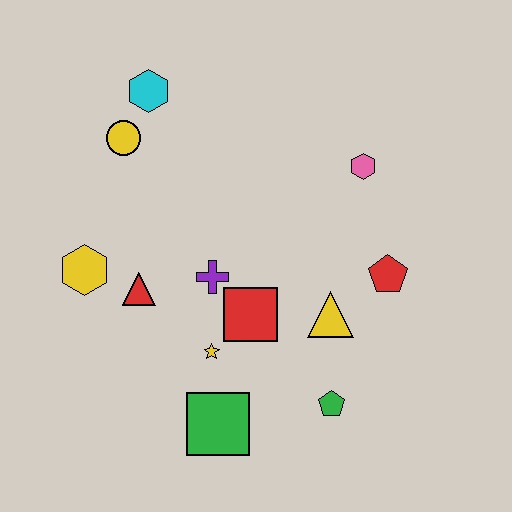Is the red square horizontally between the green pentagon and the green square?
Yes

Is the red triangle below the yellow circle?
Yes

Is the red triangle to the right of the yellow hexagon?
Yes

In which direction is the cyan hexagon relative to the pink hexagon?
The cyan hexagon is to the left of the pink hexagon.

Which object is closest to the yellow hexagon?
The red triangle is closest to the yellow hexagon.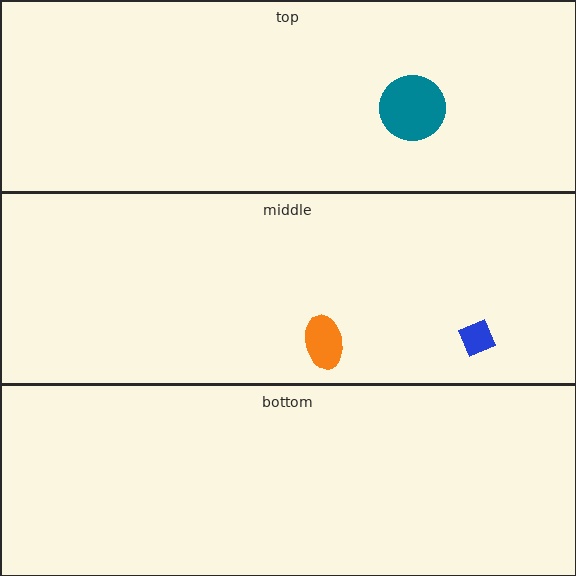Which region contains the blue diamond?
The middle region.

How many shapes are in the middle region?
2.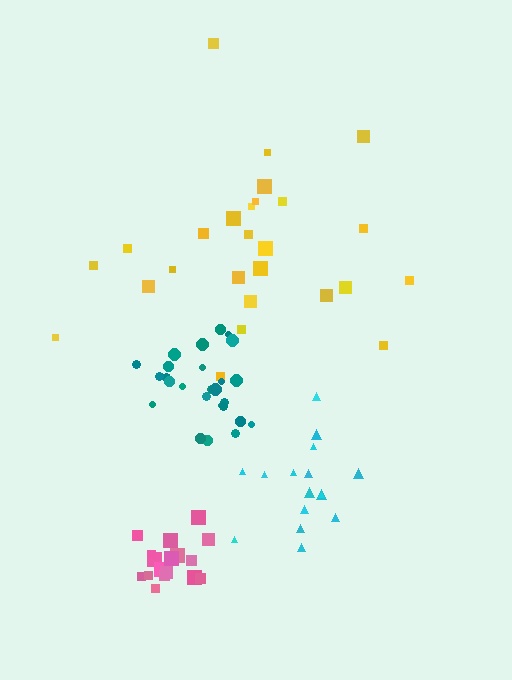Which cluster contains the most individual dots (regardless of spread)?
Teal (27).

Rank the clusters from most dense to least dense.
pink, teal, cyan, yellow.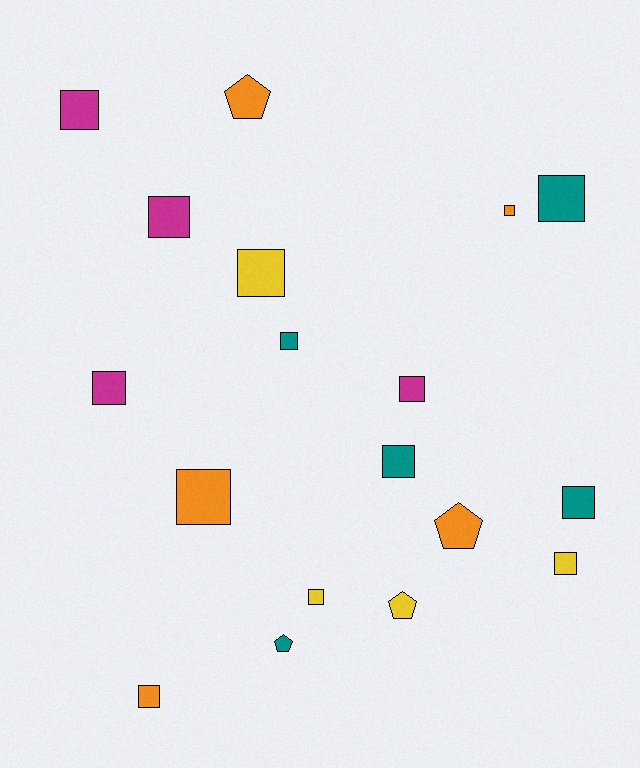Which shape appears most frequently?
Square, with 14 objects.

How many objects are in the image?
There are 18 objects.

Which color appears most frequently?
Teal, with 5 objects.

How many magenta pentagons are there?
There are no magenta pentagons.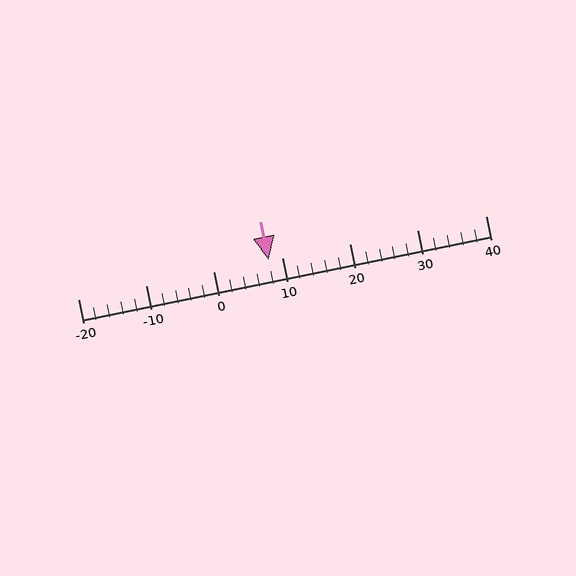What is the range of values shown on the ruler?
The ruler shows values from -20 to 40.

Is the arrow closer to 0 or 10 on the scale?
The arrow is closer to 10.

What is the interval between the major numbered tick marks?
The major tick marks are spaced 10 units apart.